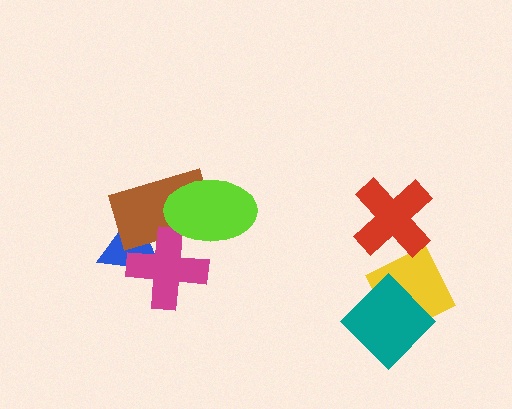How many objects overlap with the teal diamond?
1 object overlaps with the teal diamond.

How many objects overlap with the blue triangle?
2 objects overlap with the blue triangle.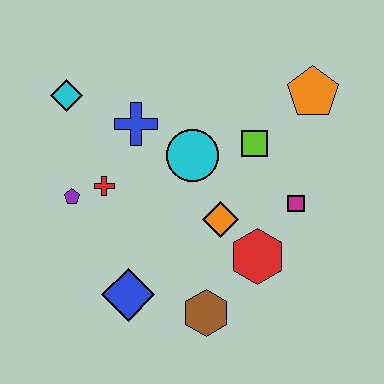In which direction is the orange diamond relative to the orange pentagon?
The orange diamond is below the orange pentagon.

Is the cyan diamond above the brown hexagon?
Yes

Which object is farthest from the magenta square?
The cyan diamond is farthest from the magenta square.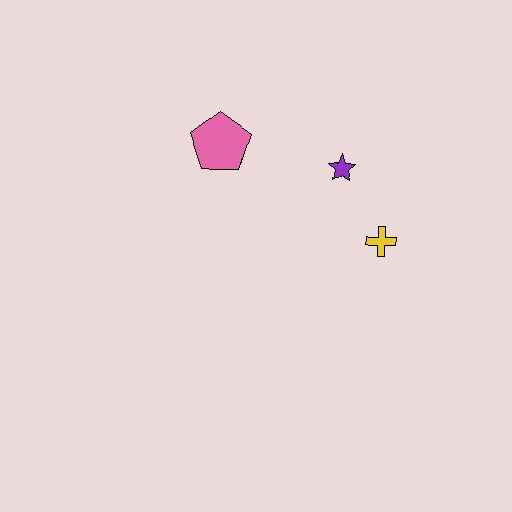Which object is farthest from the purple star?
The pink pentagon is farthest from the purple star.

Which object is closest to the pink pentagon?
The purple star is closest to the pink pentagon.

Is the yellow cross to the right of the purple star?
Yes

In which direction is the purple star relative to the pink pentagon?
The purple star is to the right of the pink pentagon.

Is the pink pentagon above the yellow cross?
Yes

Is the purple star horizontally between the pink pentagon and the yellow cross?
Yes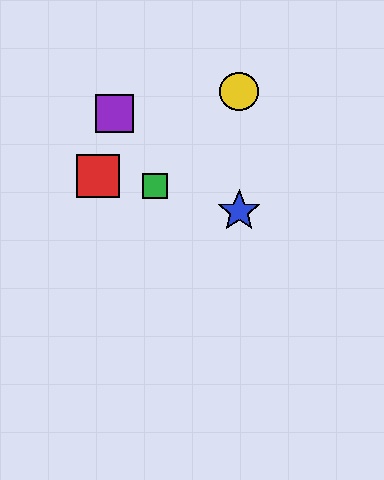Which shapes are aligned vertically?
The blue star, the yellow circle are aligned vertically.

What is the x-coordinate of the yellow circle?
The yellow circle is at x≈239.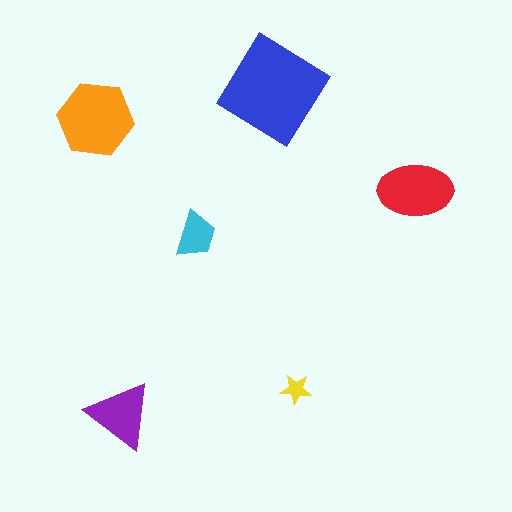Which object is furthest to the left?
The orange hexagon is leftmost.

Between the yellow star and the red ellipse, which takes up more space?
The red ellipse.